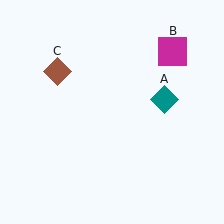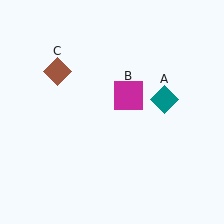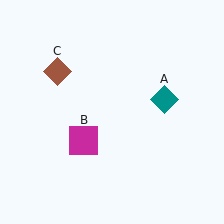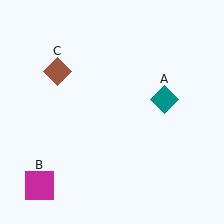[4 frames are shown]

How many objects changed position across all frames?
1 object changed position: magenta square (object B).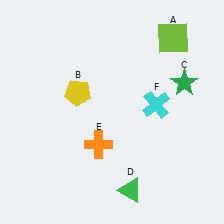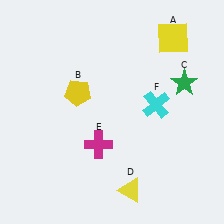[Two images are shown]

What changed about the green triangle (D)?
In Image 1, D is green. In Image 2, it changed to yellow.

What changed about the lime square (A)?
In Image 1, A is lime. In Image 2, it changed to yellow.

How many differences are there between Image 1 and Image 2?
There are 3 differences between the two images.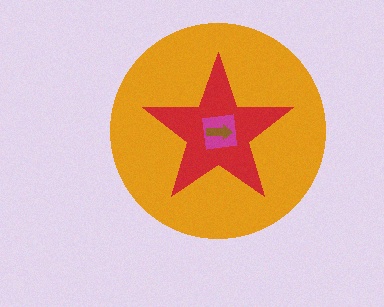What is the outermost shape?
The orange circle.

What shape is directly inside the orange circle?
The red star.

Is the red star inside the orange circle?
Yes.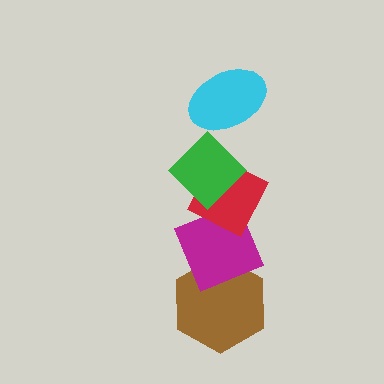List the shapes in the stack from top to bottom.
From top to bottom: the cyan ellipse, the green diamond, the red diamond, the magenta diamond, the brown hexagon.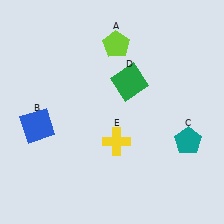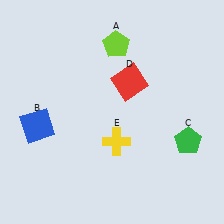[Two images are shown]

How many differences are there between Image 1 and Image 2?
There are 2 differences between the two images.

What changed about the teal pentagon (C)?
In Image 1, C is teal. In Image 2, it changed to green.